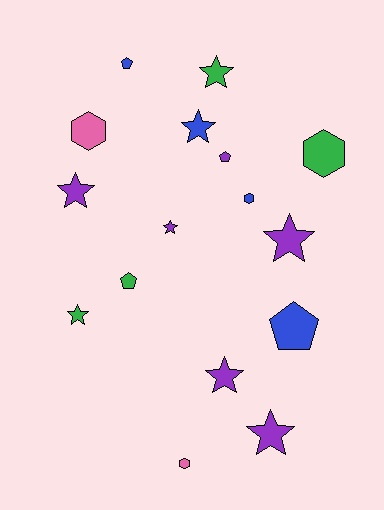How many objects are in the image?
There are 16 objects.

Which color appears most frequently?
Purple, with 6 objects.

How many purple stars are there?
There are 5 purple stars.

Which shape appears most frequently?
Star, with 8 objects.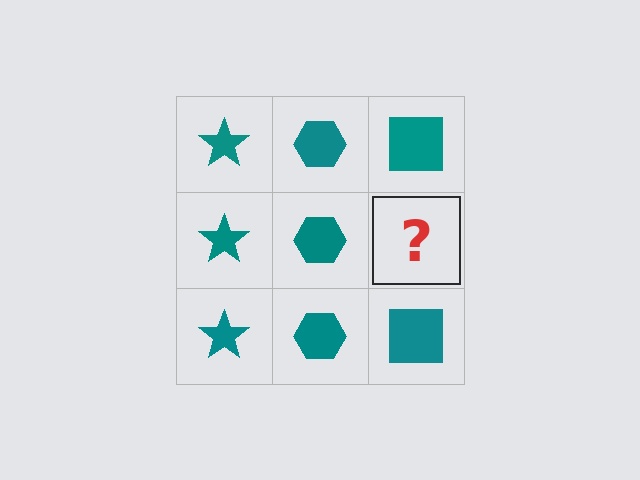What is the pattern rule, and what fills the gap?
The rule is that each column has a consistent shape. The gap should be filled with a teal square.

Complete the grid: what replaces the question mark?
The question mark should be replaced with a teal square.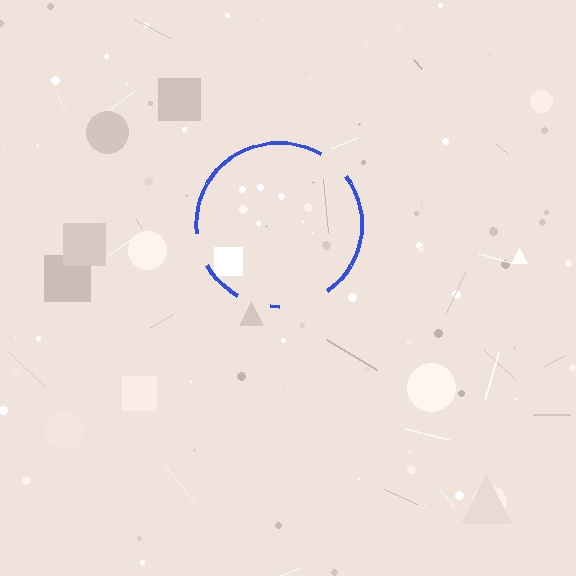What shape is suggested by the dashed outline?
The dashed outline suggests a circle.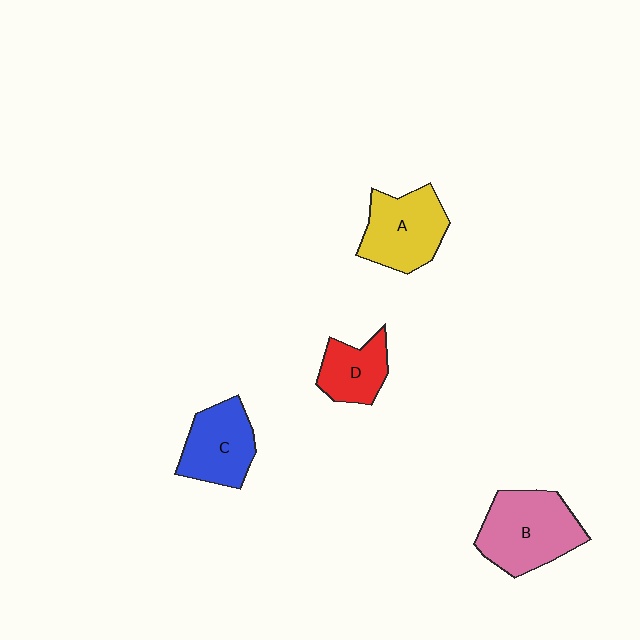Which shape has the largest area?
Shape B (pink).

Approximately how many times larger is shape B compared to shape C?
Approximately 1.3 times.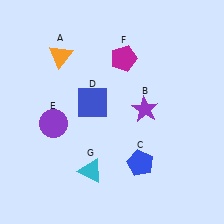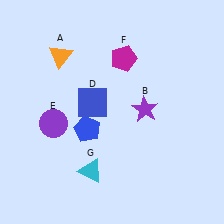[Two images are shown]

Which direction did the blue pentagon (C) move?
The blue pentagon (C) moved left.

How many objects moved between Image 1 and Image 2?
1 object moved between the two images.